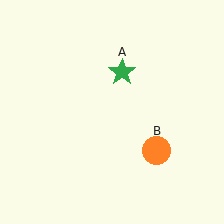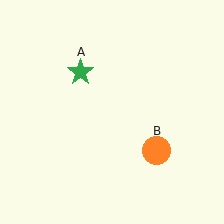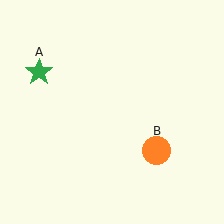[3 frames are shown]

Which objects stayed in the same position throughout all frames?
Orange circle (object B) remained stationary.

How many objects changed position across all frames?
1 object changed position: green star (object A).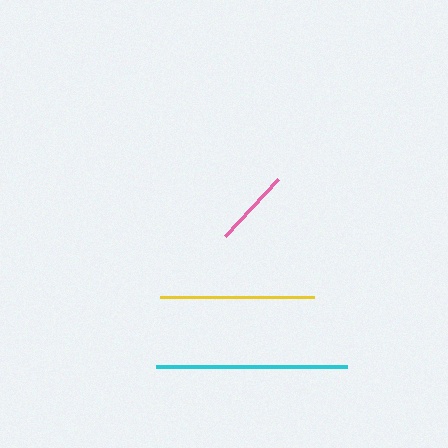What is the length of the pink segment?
The pink segment is approximately 77 pixels long.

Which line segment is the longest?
The cyan line is the longest at approximately 191 pixels.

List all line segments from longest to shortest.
From longest to shortest: cyan, yellow, pink.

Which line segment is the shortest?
The pink line is the shortest at approximately 77 pixels.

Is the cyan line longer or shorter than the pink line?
The cyan line is longer than the pink line.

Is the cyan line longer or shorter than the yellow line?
The cyan line is longer than the yellow line.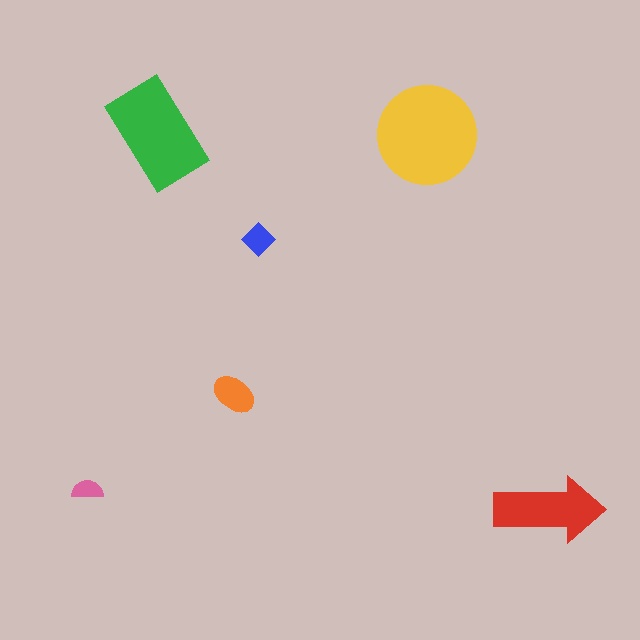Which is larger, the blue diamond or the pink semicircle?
The blue diamond.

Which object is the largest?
The yellow circle.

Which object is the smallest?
The pink semicircle.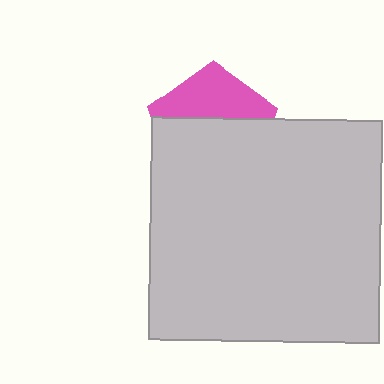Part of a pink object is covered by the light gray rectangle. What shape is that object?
It is a pentagon.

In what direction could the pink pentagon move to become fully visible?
The pink pentagon could move up. That would shift it out from behind the light gray rectangle entirely.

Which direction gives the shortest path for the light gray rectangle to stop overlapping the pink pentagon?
Moving down gives the shortest separation.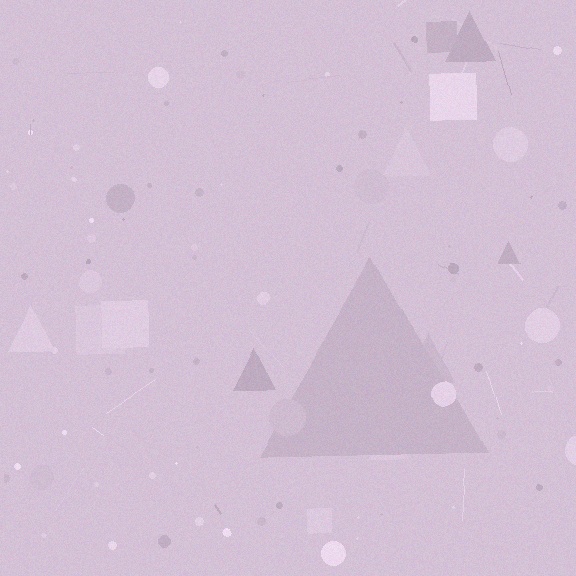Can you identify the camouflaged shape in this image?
The camouflaged shape is a triangle.